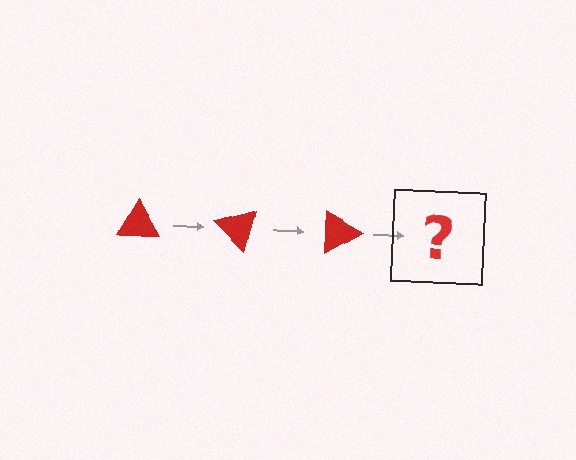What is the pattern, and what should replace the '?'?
The pattern is that the triangle rotates 45 degrees each step. The '?' should be a red triangle rotated 135 degrees.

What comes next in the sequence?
The next element should be a red triangle rotated 135 degrees.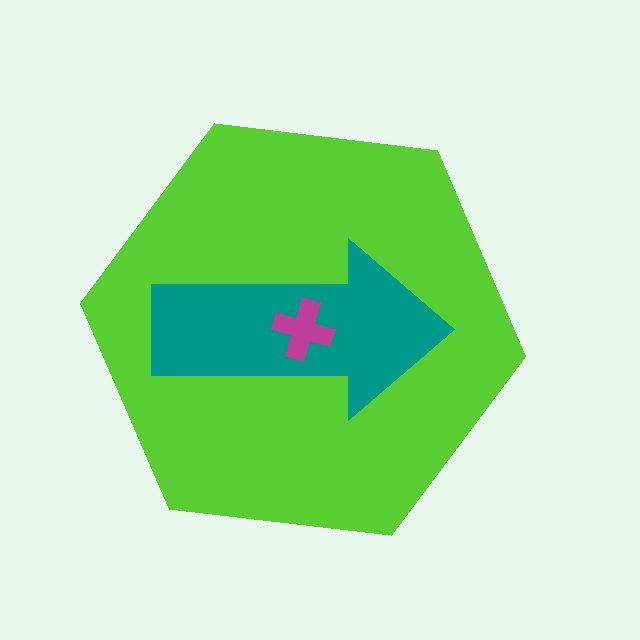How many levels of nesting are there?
3.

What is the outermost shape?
The lime hexagon.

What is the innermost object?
The magenta cross.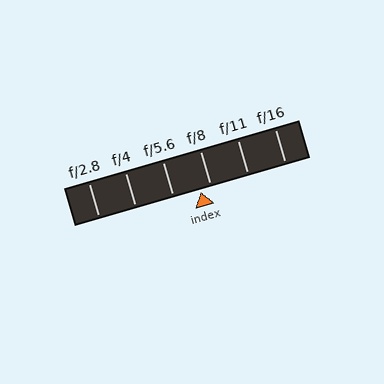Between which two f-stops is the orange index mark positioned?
The index mark is between f/5.6 and f/8.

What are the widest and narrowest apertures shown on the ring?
The widest aperture shown is f/2.8 and the narrowest is f/16.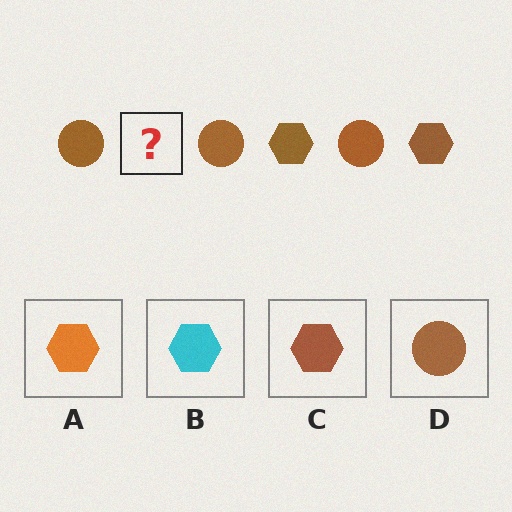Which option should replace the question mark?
Option C.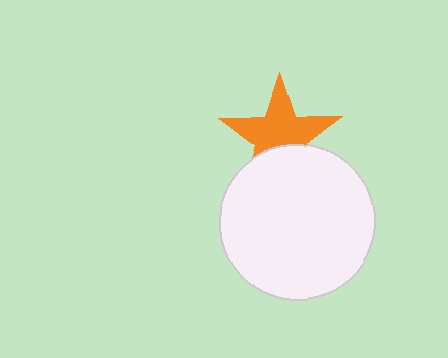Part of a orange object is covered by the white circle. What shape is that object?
It is a star.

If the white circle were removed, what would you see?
You would see the complete orange star.